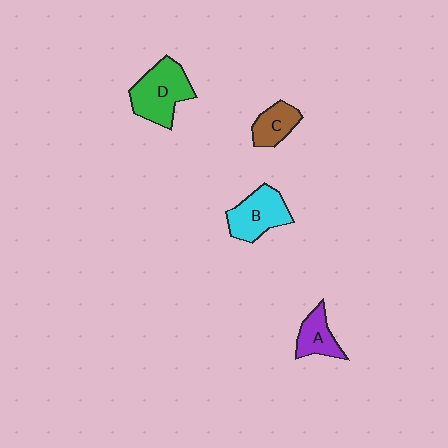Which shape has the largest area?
Shape D (green).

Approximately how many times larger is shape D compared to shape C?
Approximately 1.8 times.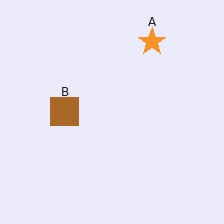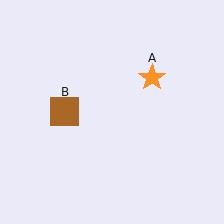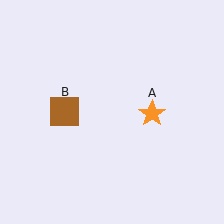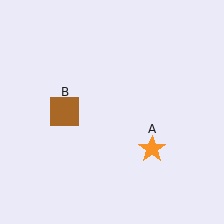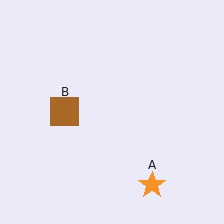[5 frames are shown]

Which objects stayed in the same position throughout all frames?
Brown square (object B) remained stationary.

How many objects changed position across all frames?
1 object changed position: orange star (object A).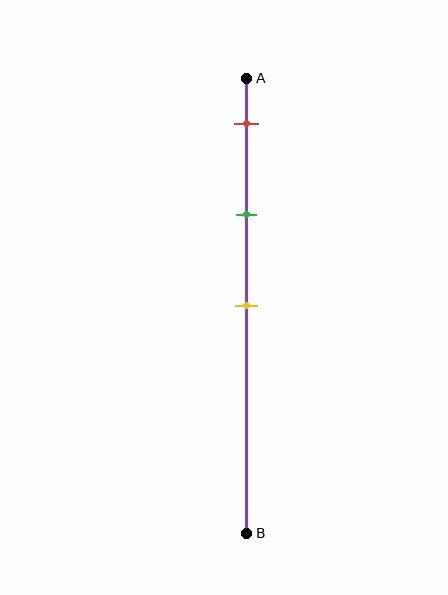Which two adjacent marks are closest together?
The red and green marks are the closest adjacent pair.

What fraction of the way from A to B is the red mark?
The red mark is approximately 10% (0.1) of the way from A to B.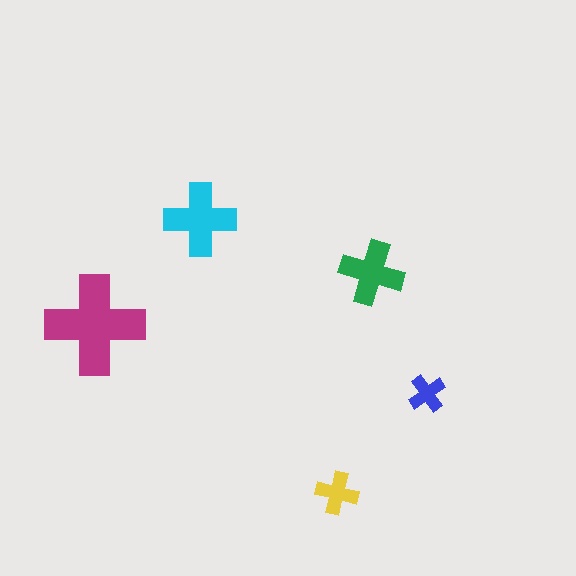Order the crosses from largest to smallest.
the magenta one, the cyan one, the green one, the yellow one, the blue one.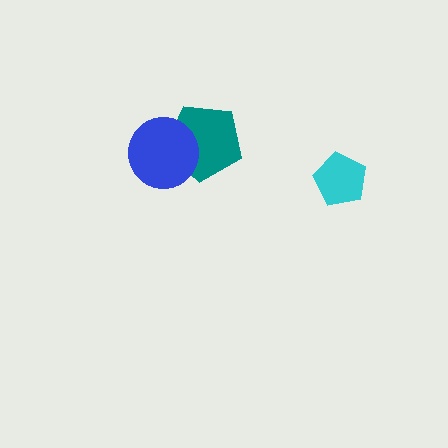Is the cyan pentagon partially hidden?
No, no other shape covers it.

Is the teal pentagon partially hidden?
Yes, it is partially covered by another shape.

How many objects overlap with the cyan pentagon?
0 objects overlap with the cyan pentagon.